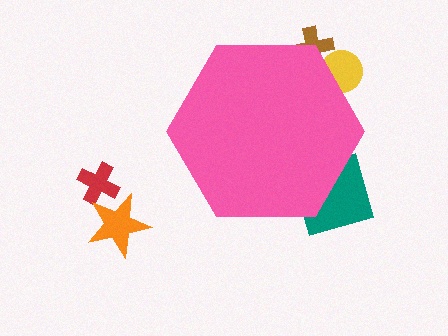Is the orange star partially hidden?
No, the orange star is fully visible.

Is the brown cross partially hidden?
Yes, the brown cross is partially hidden behind the pink hexagon.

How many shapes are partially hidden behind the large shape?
3 shapes are partially hidden.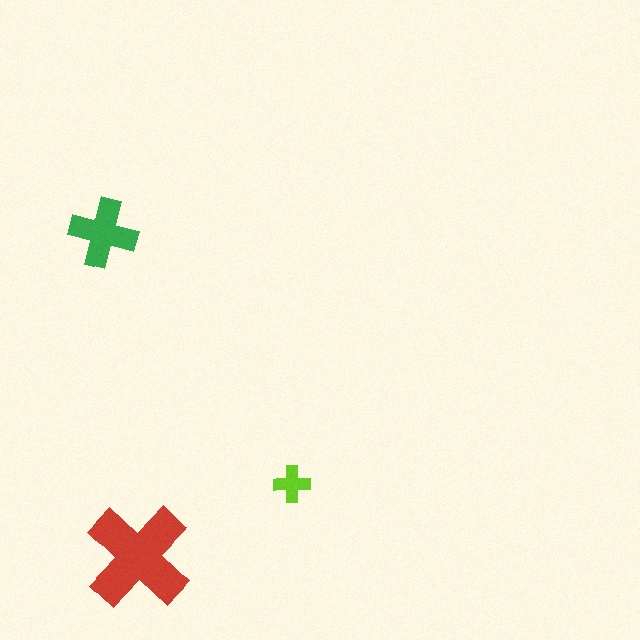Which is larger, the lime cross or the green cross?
The green one.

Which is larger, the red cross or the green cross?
The red one.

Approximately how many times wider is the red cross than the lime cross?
About 3 times wider.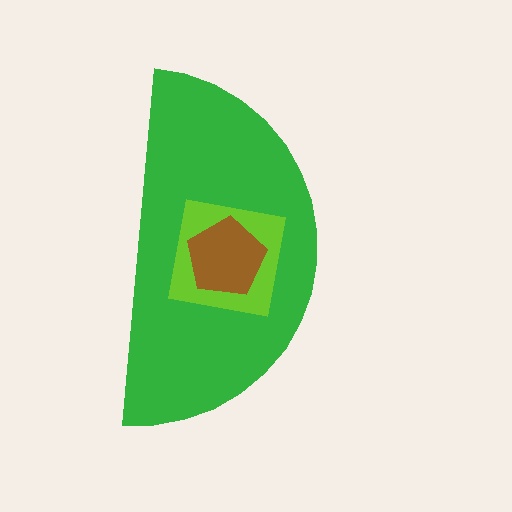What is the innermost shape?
The brown pentagon.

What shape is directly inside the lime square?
The brown pentagon.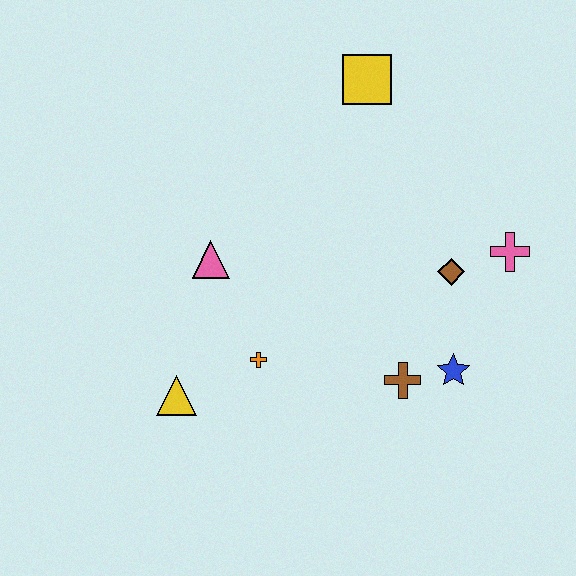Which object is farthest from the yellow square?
The yellow triangle is farthest from the yellow square.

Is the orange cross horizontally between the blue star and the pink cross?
No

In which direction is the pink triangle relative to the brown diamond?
The pink triangle is to the left of the brown diamond.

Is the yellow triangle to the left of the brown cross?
Yes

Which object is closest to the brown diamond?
The pink cross is closest to the brown diamond.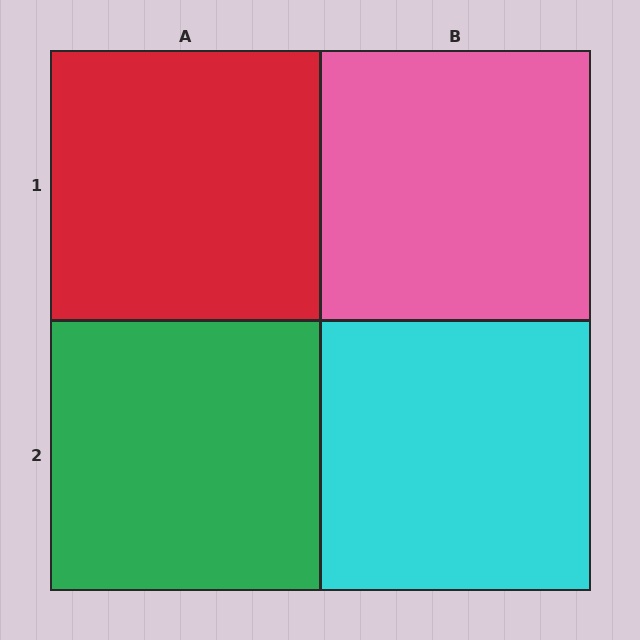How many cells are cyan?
1 cell is cyan.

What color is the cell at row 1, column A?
Red.